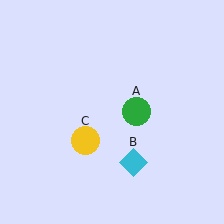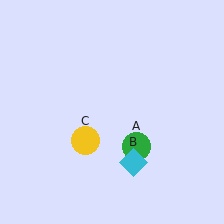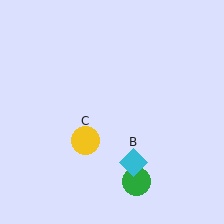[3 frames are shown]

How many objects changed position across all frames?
1 object changed position: green circle (object A).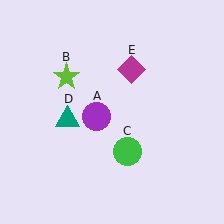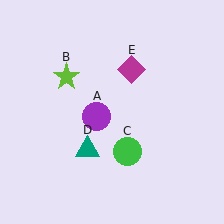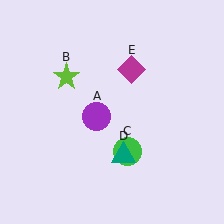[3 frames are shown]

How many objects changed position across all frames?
1 object changed position: teal triangle (object D).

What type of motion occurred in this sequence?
The teal triangle (object D) rotated counterclockwise around the center of the scene.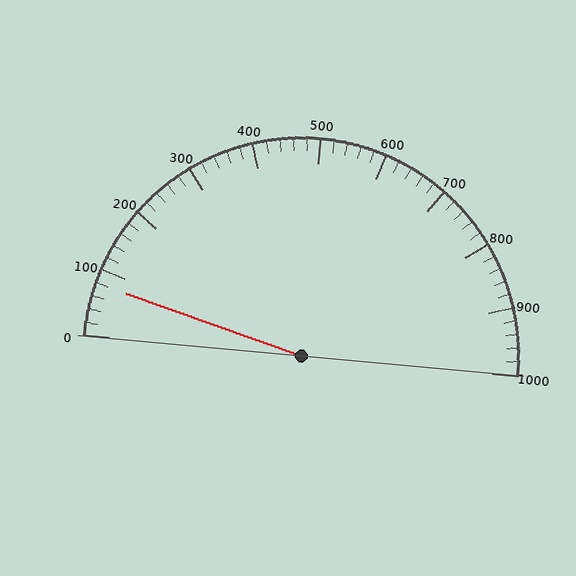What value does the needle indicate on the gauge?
The needle indicates approximately 80.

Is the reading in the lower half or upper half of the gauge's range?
The reading is in the lower half of the range (0 to 1000).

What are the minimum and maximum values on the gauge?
The gauge ranges from 0 to 1000.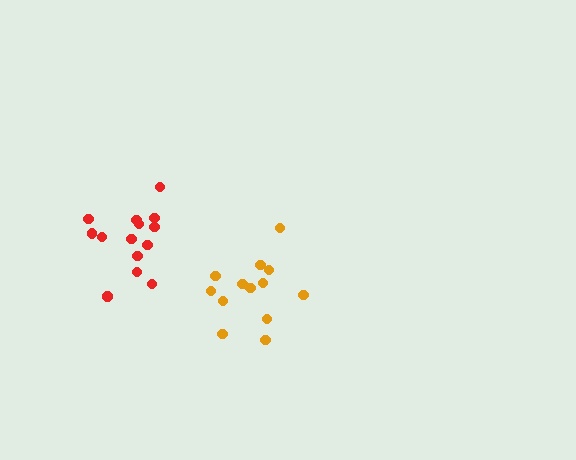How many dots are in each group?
Group 1: 13 dots, Group 2: 14 dots (27 total).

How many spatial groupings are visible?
There are 2 spatial groupings.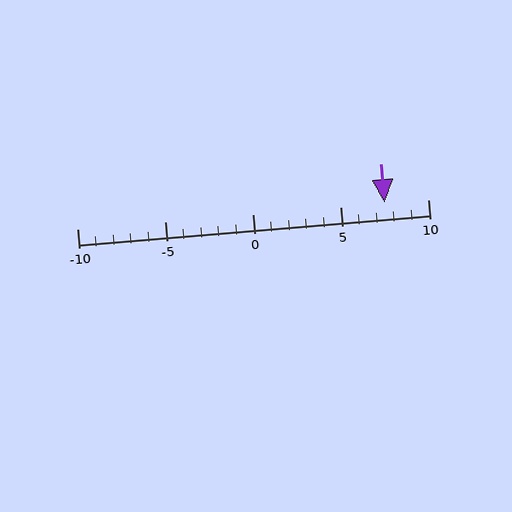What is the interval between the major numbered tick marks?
The major tick marks are spaced 5 units apart.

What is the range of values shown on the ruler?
The ruler shows values from -10 to 10.